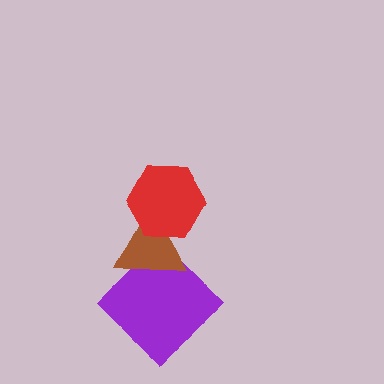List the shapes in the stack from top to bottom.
From top to bottom: the red hexagon, the brown triangle, the purple diamond.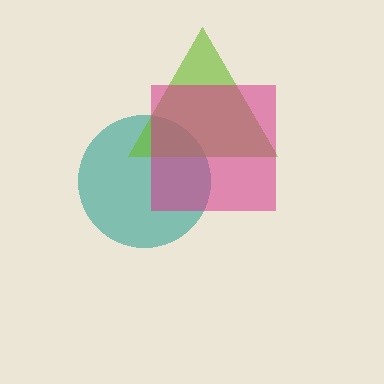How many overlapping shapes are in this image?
There are 3 overlapping shapes in the image.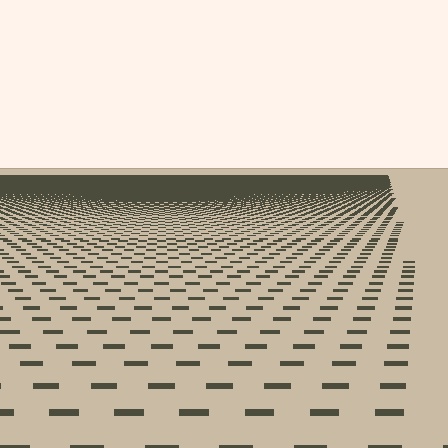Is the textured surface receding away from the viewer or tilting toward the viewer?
The surface is receding away from the viewer. Texture elements get smaller and denser toward the top.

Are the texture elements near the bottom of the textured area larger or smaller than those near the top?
Larger. Near the bottom, elements are closer to the viewer and appear at a bigger on-screen size.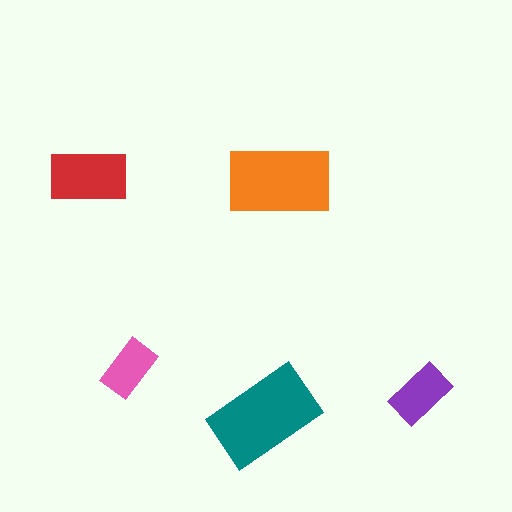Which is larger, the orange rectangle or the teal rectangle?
The teal one.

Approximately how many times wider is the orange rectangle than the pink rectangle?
About 2 times wider.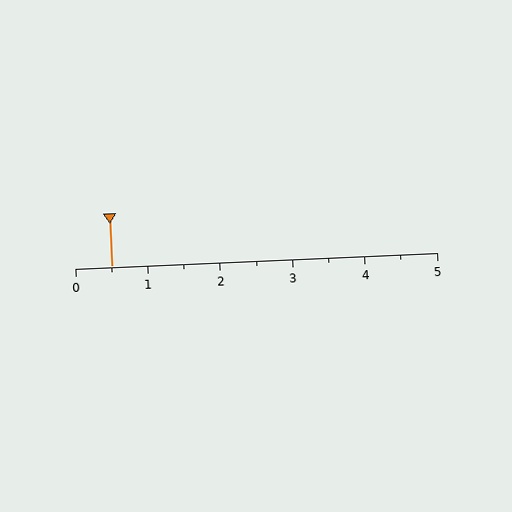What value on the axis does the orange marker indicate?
The marker indicates approximately 0.5.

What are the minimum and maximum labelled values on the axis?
The axis runs from 0 to 5.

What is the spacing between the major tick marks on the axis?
The major ticks are spaced 1 apart.